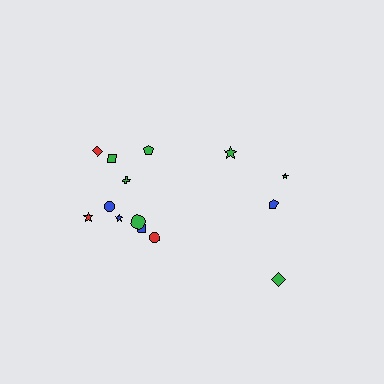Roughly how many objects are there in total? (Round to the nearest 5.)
Roughly 15 objects in total.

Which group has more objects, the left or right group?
The left group.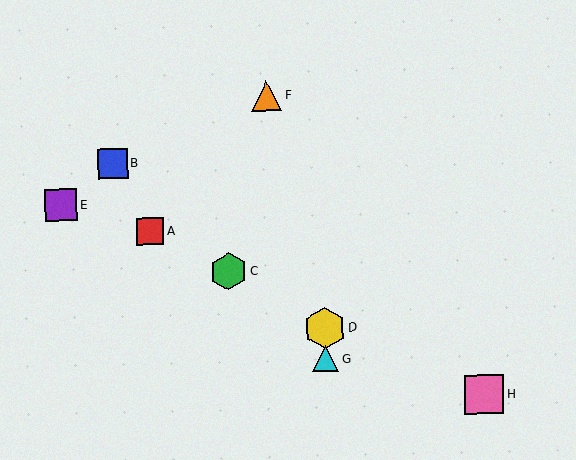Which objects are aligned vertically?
Objects D, G are aligned vertically.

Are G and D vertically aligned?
Yes, both are at x≈326.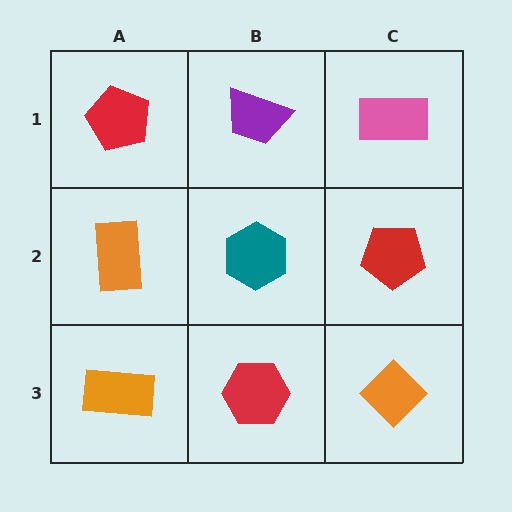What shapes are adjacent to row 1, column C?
A red pentagon (row 2, column C), a purple trapezoid (row 1, column B).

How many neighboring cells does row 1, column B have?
3.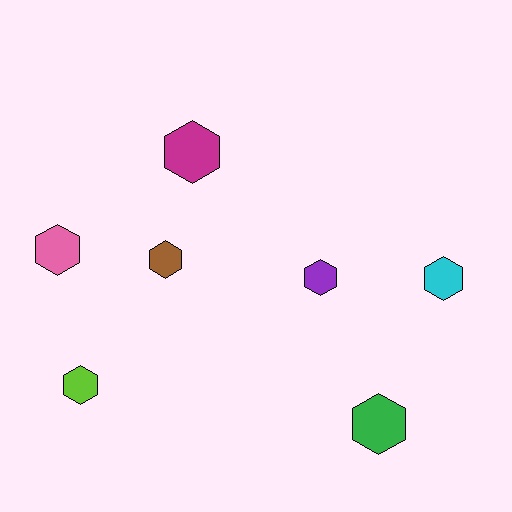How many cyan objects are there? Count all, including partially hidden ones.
There is 1 cyan object.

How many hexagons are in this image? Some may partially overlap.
There are 7 hexagons.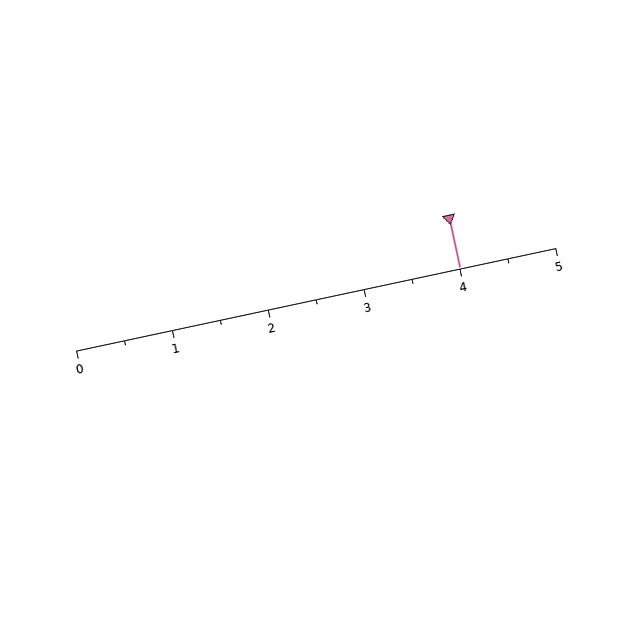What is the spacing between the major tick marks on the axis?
The major ticks are spaced 1 apart.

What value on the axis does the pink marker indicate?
The marker indicates approximately 4.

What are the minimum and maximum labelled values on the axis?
The axis runs from 0 to 5.